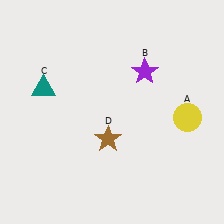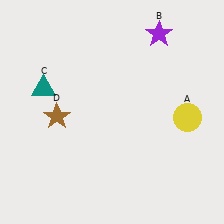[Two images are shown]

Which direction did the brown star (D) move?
The brown star (D) moved left.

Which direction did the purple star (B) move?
The purple star (B) moved up.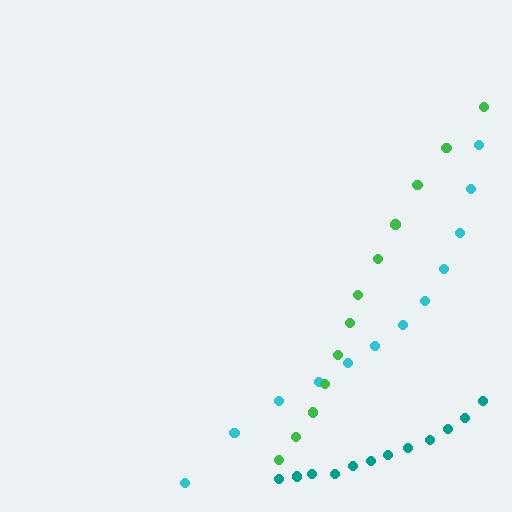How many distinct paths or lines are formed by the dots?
There are 3 distinct paths.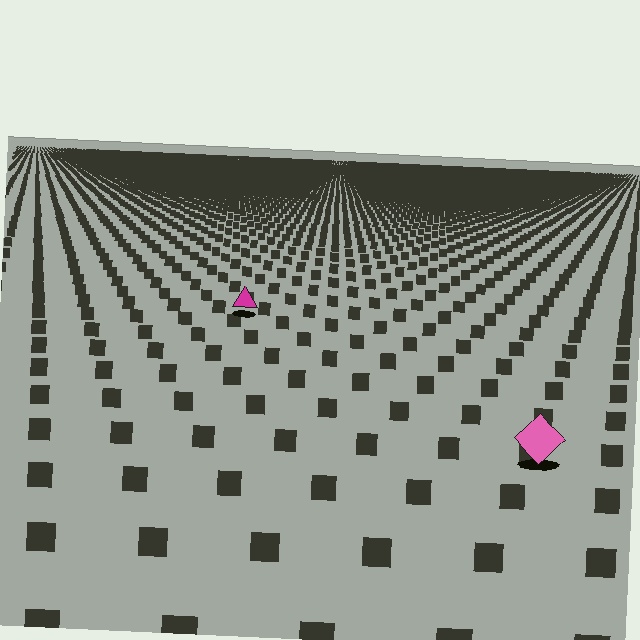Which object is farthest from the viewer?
The magenta triangle is farthest from the viewer. It appears smaller and the ground texture around it is denser.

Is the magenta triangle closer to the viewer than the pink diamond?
No. The pink diamond is closer — you can tell from the texture gradient: the ground texture is coarser near it.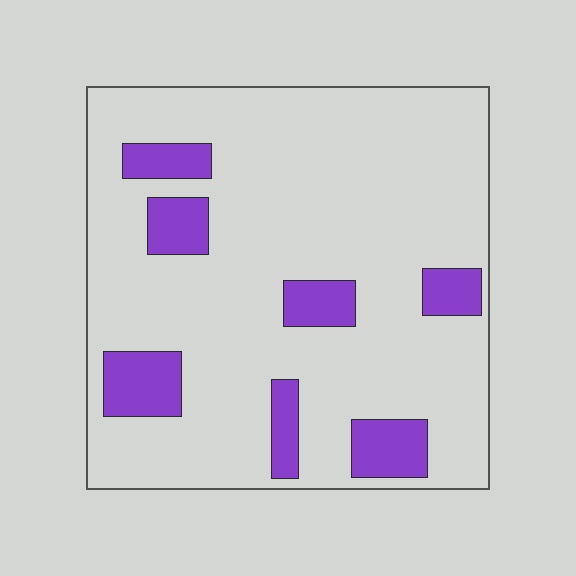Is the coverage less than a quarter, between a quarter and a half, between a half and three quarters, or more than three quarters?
Less than a quarter.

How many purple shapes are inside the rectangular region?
7.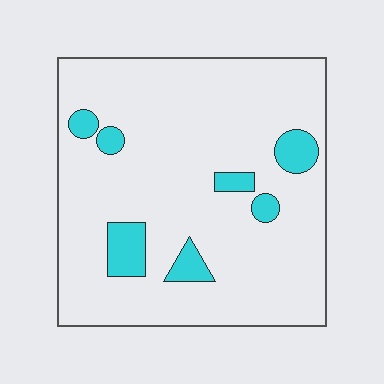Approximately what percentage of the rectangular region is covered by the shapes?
Approximately 10%.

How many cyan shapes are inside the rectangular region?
7.